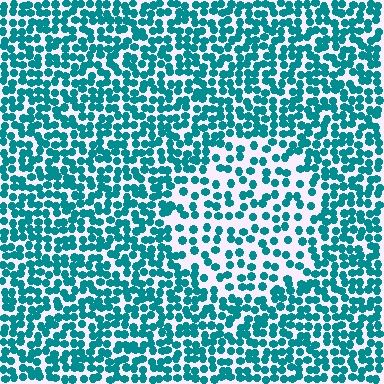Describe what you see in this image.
The image contains small teal elements arranged at two different densities. A circle-shaped region is visible where the elements are less densely packed than the surrounding area.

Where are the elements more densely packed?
The elements are more densely packed outside the circle boundary.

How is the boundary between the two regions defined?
The boundary is defined by a change in element density (approximately 1.8x ratio). All elements are the same color, size, and shape.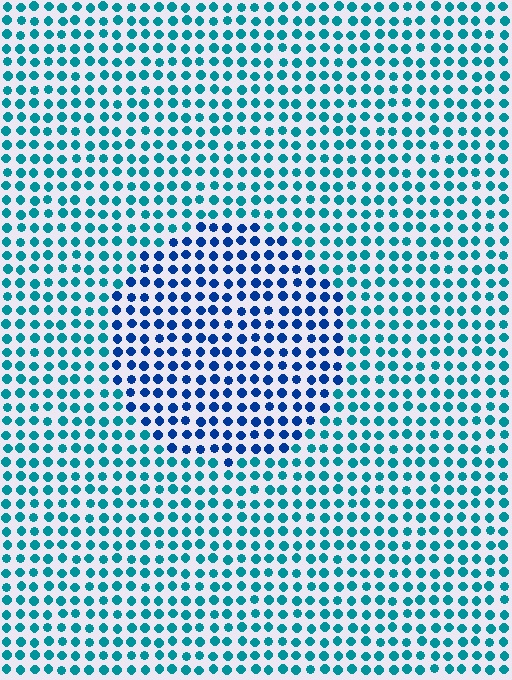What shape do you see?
I see a circle.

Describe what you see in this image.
The image is filled with small teal elements in a uniform arrangement. A circle-shaped region is visible where the elements are tinted to a slightly different hue, forming a subtle color boundary.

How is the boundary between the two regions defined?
The boundary is defined purely by a slight shift in hue (about 36 degrees). Spacing, size, and orientation are identical on both sides.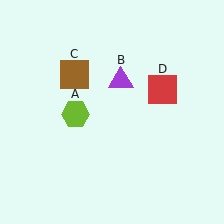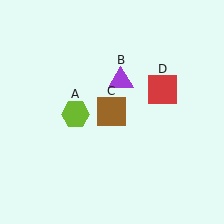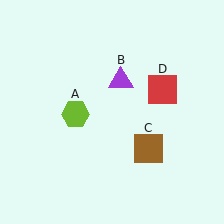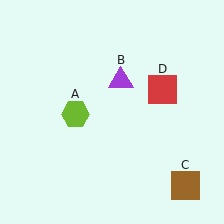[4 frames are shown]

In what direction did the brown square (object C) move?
The brown square (object C) moved down and to the right.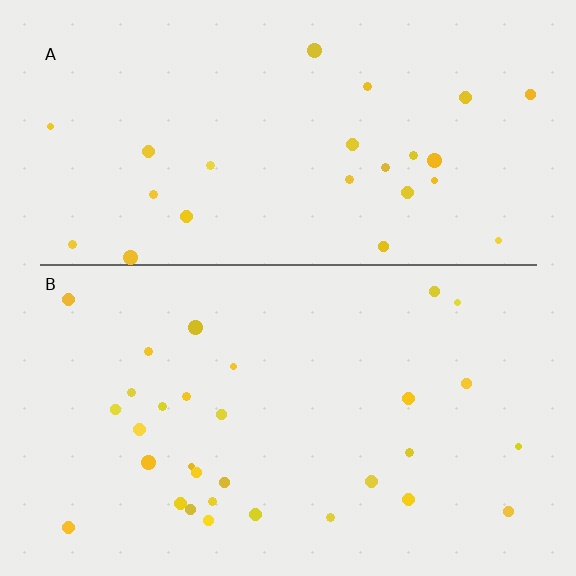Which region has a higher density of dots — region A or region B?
B (the bottom).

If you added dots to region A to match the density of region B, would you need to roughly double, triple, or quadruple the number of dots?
Approximately double.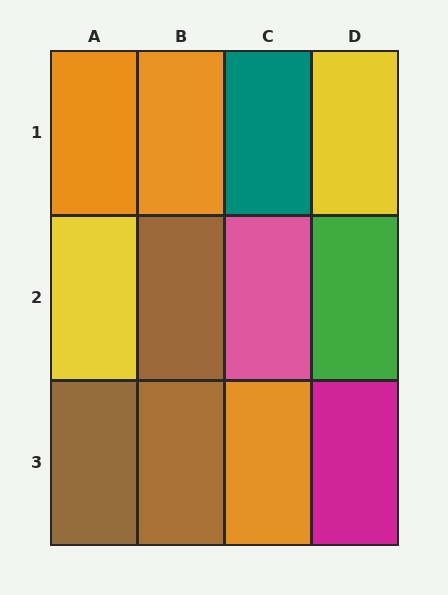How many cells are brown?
3 cells are brown.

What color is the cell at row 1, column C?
Teal.